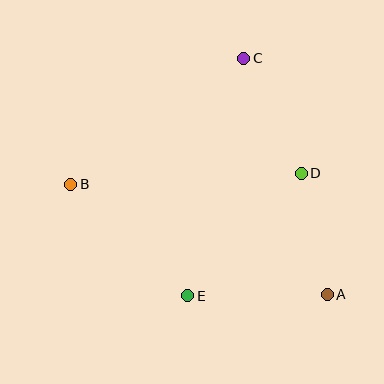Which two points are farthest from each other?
Points A and B are farthest from each other.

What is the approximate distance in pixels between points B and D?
The distance between B and D is approximately 230 pixels.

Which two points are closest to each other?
Points A and D are closest to each other.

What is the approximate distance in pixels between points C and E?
The distance between C and E is approximately 244 pixels.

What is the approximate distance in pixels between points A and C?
The distance between A and C is approximately 250 pixels.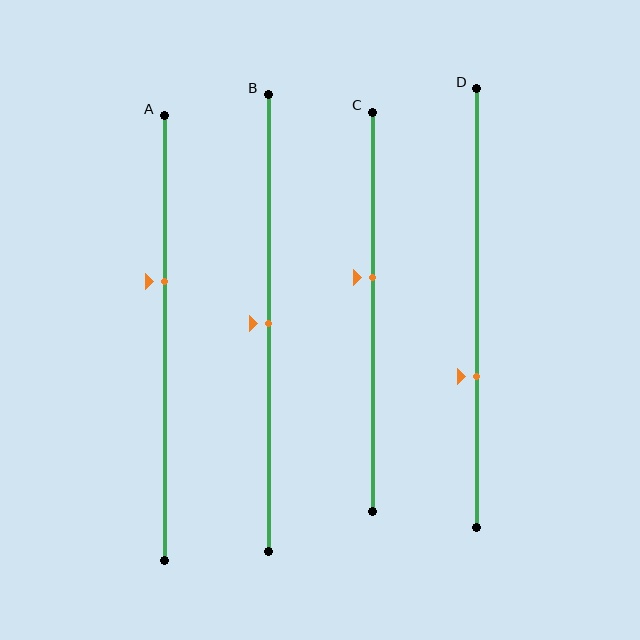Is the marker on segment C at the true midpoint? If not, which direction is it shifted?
No, the marker on segment C is shifted upward by about 9% of the segment length.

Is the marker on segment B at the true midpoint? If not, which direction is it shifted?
Yes, the marker on segment B is at the true midpoint.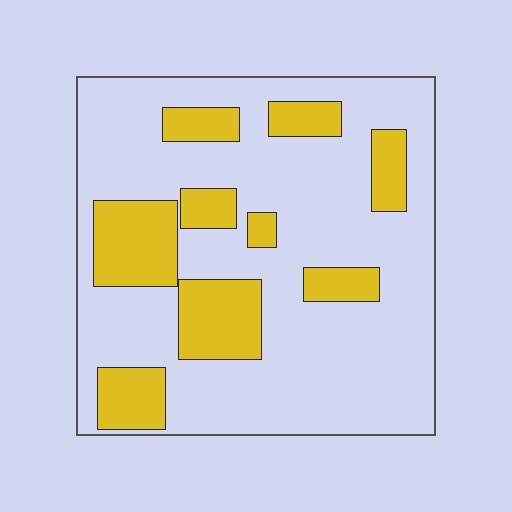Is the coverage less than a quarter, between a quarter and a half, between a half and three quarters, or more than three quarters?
Between a quarter and a half.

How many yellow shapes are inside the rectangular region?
9.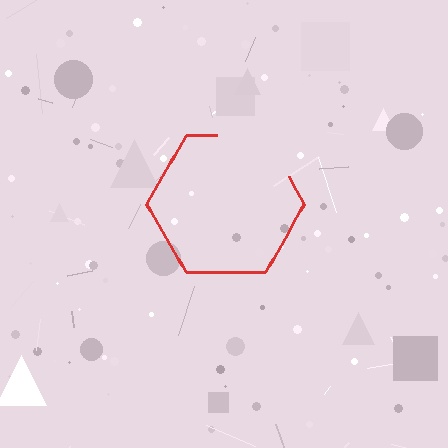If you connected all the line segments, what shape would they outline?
They would outline a hexagon.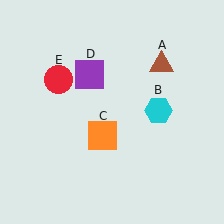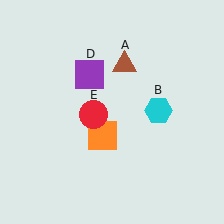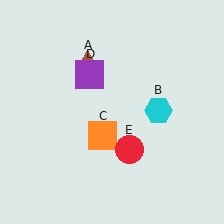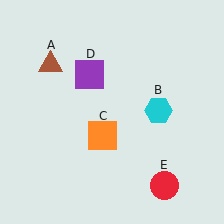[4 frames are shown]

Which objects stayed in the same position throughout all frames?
Cyan hexagon (object B) and orange square (object C) and purple square (object D) remained stationary.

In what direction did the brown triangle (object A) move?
The brown triangle (object A) moved left.